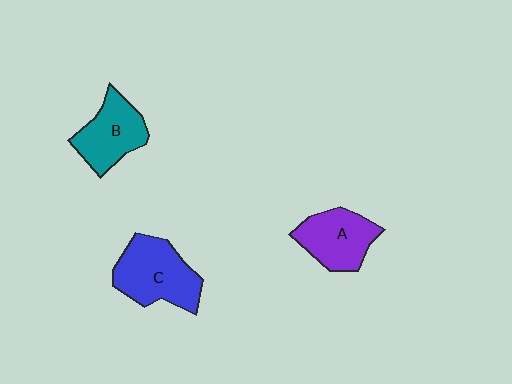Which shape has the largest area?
Shape C (blue).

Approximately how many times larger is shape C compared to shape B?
Approximately 1.3 times.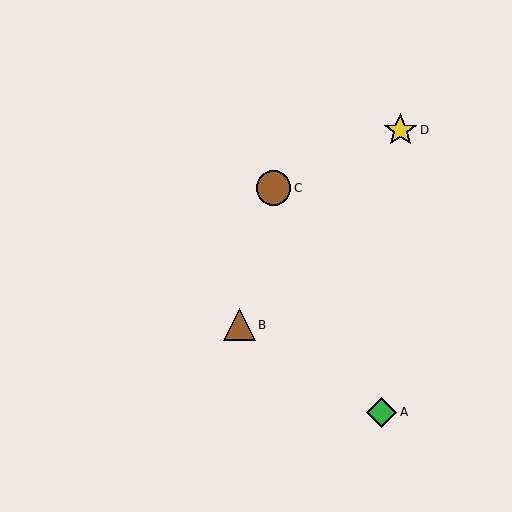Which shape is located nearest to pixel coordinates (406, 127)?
The yellow star (labeled D) at (400, 130) is nearest to that location.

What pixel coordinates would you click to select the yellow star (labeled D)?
Click at (400, 130) to select the yellow star D.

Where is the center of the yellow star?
The center of the yellow star is at (400, 130).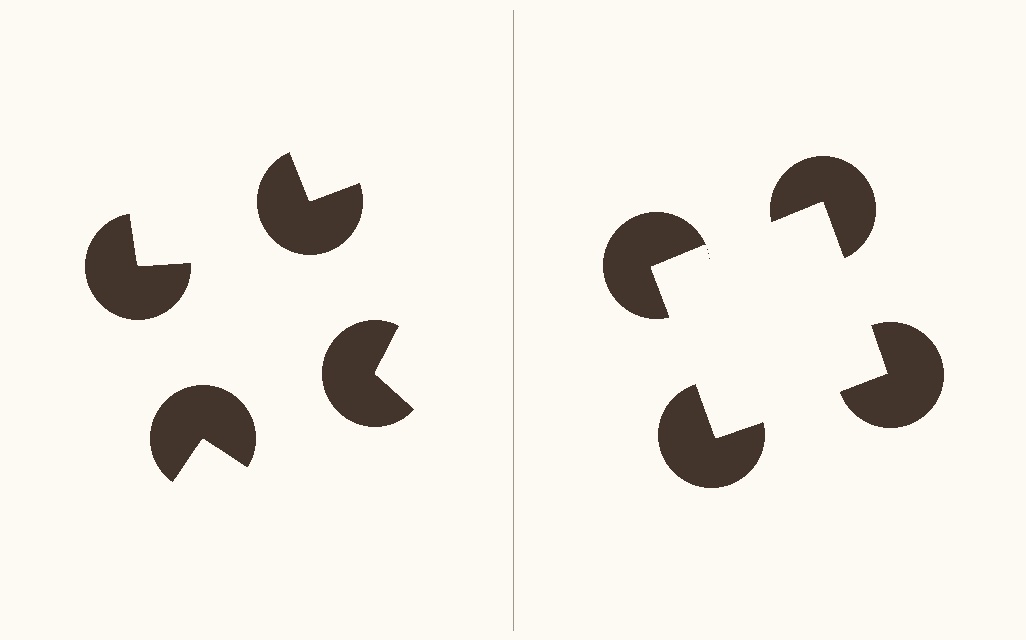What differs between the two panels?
The pac-man discs are positioned identically on both sides; only the wedge orientations differ. On the right they align to a square; on the left they are misaligned.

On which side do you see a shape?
An illusory square appears on the right side. On the left side the wedge cuts are rotated, so no coherent shape forms.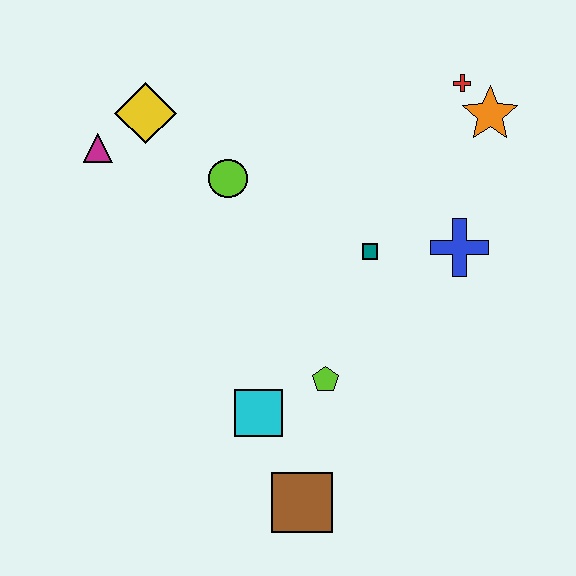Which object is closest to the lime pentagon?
The cyan square is closest to the lime pentagon.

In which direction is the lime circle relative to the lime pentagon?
The lime circle is above the lime pentagon.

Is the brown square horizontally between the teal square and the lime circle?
Yes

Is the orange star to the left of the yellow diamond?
No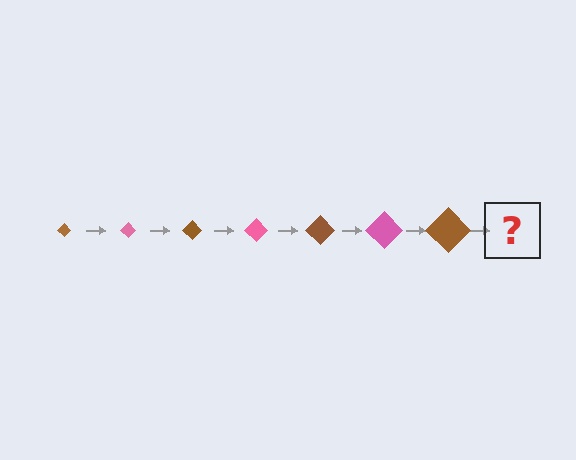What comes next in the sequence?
The next element should be a pink diamond, larger than the previous one.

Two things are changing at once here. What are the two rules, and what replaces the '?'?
The two rules are that the diamond grows larger each step and the color cycles through brown and pink. The '?' should be a pink diamond, larger than the previous one.